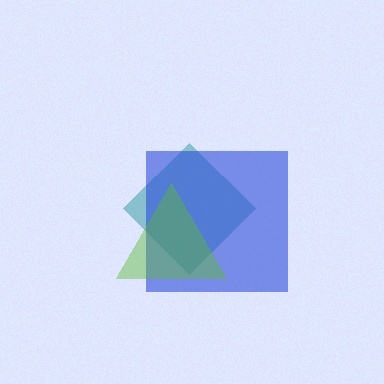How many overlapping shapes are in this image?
There are 3 overlapping shapes in the image.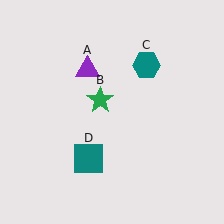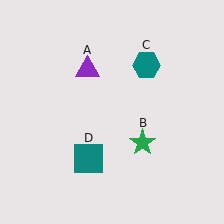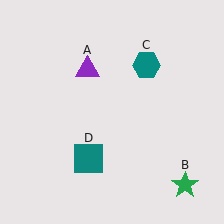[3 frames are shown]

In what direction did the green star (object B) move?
The green star (object B) moved down and to the right.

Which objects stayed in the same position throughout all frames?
Purple triangle (object A) and teal hexagon (object C) and teal square (object D) remained stationary.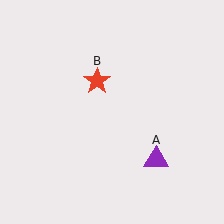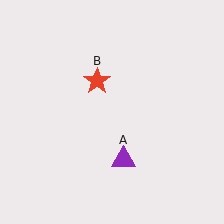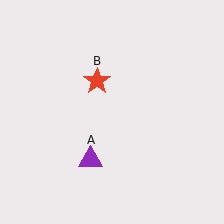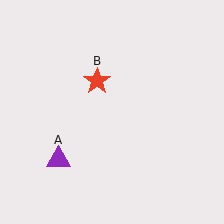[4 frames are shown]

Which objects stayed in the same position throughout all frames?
Red star (object B) remained stationary.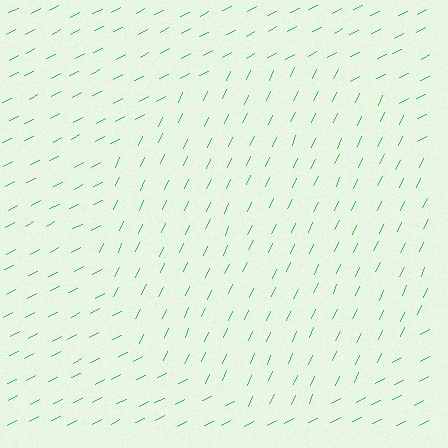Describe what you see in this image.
The image is filled with small green line segments. A circle region in the image has lines oriented differently from the surrounding lines, creating a visible texture boundary.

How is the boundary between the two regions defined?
The boundary is defined purely by a change in line orientation (approximately 38 degrees difference). All lines are the same color and thickness.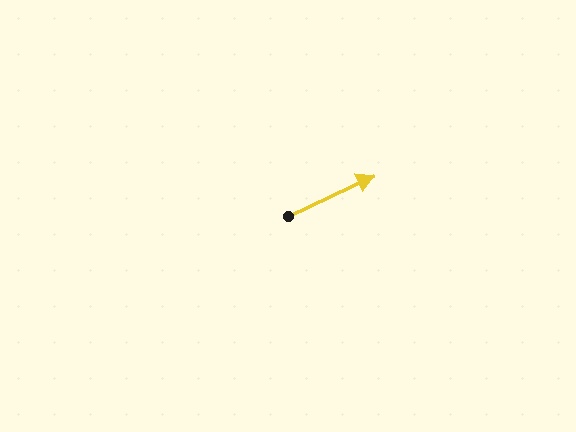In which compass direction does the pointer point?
Northeast.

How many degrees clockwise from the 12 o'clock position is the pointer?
Approximately 65 degrees.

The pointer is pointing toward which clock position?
Roughly 2 o'clock.